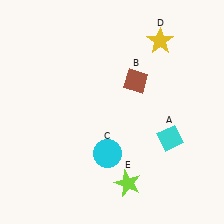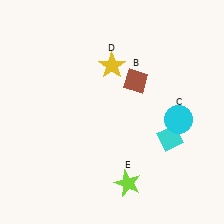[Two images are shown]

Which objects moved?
The objects that moved are: the cyan circle (C), the yellow star (D).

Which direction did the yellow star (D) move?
The yellow star (D) moved left.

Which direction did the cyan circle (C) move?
The cyan circle (C) moved right.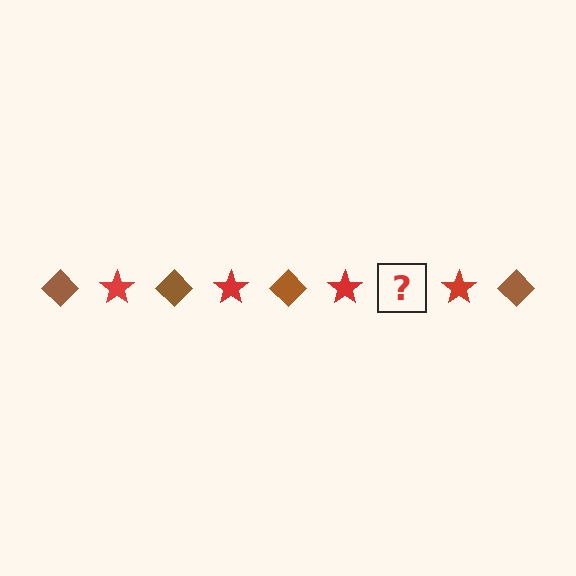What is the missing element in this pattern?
The missing element is a brown diamond.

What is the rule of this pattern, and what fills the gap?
The rule is that the pattern alternates between brown diamond and red star. The gap should be filled with a brown diamond.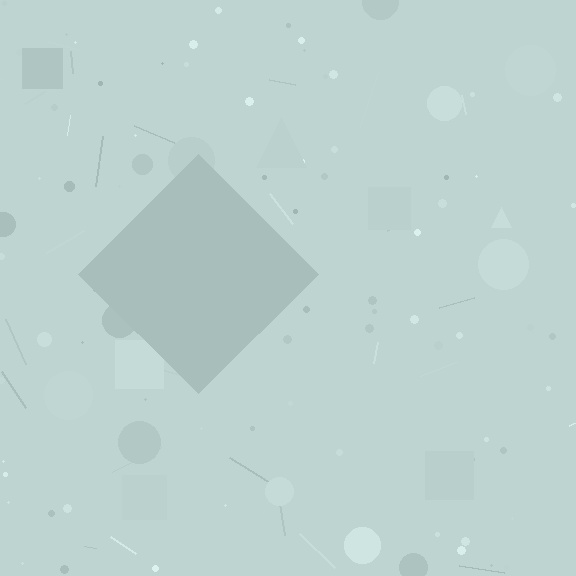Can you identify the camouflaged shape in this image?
The camouflaged shape is a diamond.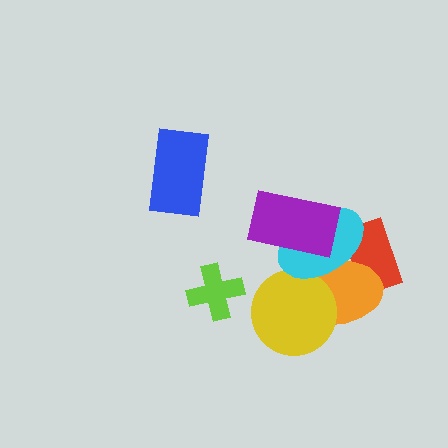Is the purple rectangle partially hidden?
No, no other shape covers it.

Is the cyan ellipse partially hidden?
Yes, it is partially covered by another shape.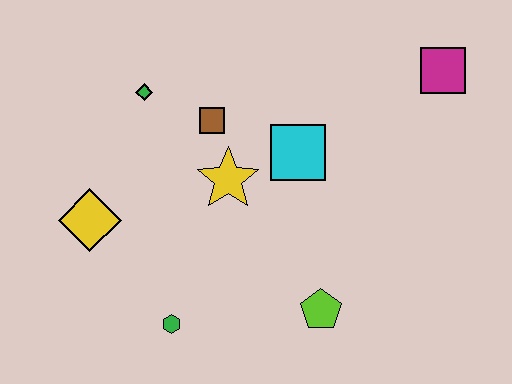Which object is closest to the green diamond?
The brown square is closest to the green diamond.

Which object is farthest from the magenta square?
The yellow diamond is farthest from the magenta square.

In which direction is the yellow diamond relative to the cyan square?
The yellow diamond is to the left of the cyan square.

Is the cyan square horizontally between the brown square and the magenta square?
Yes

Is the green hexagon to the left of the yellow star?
Yes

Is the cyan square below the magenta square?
Yes